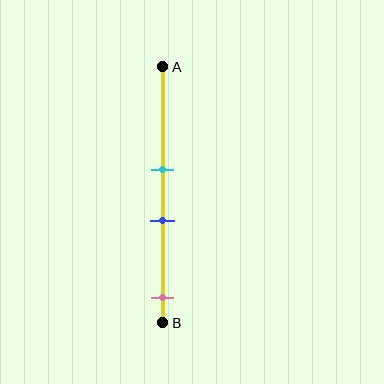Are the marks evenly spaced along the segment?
No, the marks are not evenly spaced.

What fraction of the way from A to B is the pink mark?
The pink mark is approximately 90% (0.9) of the way from A to B.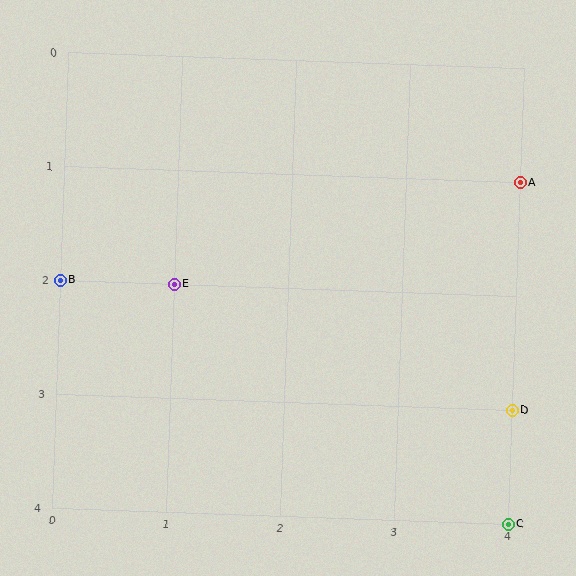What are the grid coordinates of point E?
Point E is at grid coordinates (1, 2).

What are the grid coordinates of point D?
Point D is at grid coordinates (4, 3).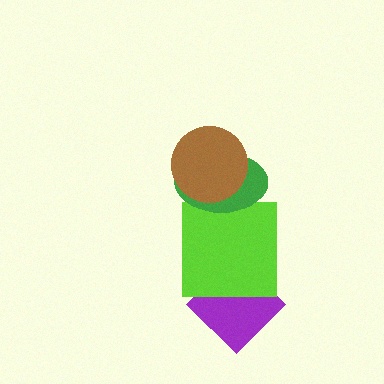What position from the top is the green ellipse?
The green ellipse is 2nd from the top.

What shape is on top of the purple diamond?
The lime square is on top of the purple diamond.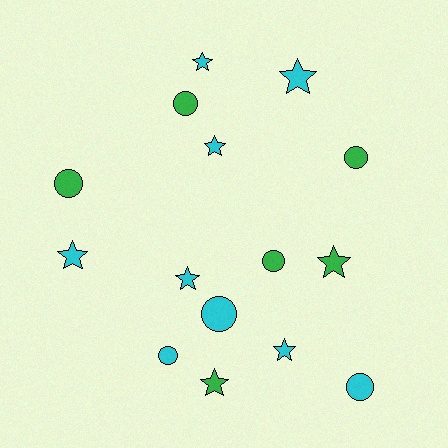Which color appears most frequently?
Cyan, with 9 objects.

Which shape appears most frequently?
Star, with 8 objects.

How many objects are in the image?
There are 15 objects.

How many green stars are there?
There are 2 green stars.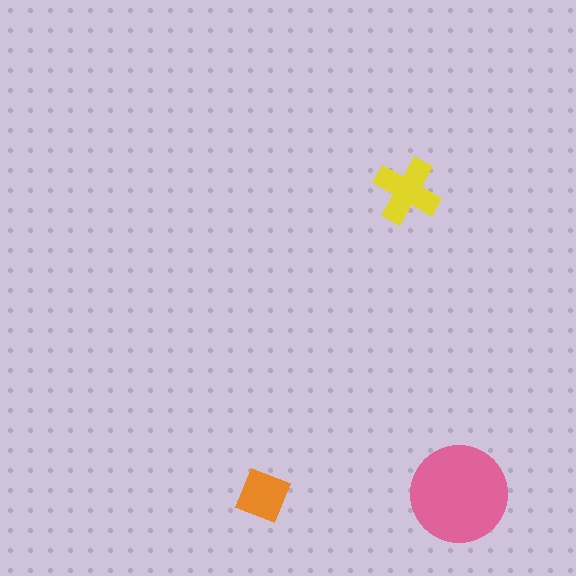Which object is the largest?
The pink circle.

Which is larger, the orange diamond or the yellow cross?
The yellow cross.